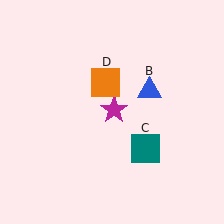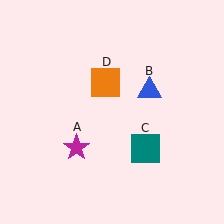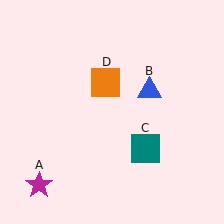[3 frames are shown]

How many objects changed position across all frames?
1 object changed position: magenta star (object A).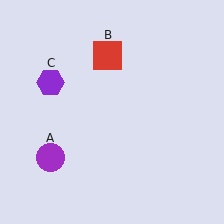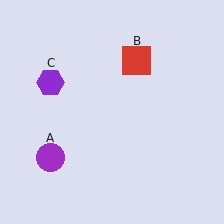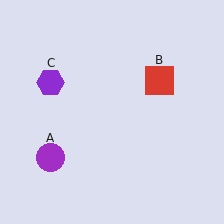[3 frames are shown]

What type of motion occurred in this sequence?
The red square (object B) rotated clockwise around the center of the scene.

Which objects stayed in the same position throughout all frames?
Purple circle (object A) and purple hexagon (object C) remained stationary.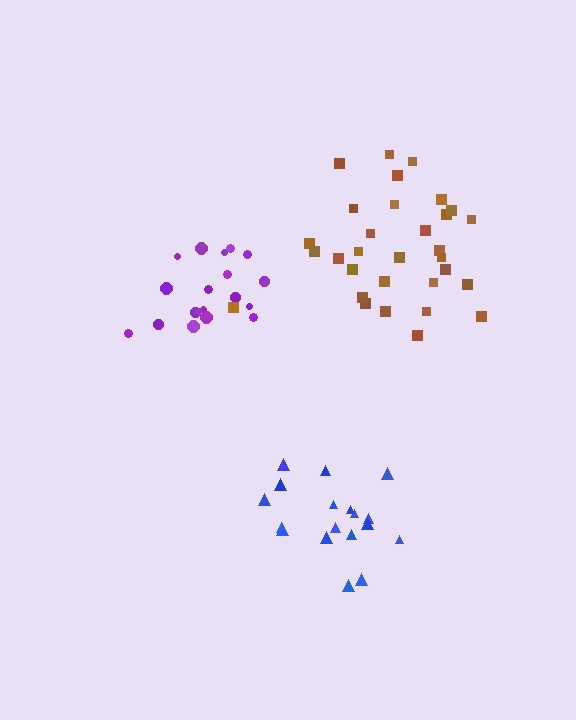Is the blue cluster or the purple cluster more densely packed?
Purple.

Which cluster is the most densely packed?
Purple.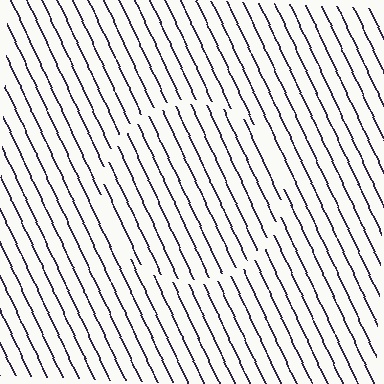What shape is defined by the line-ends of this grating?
An illusory circle. The interior of the shape contains the same grating, shifted by half a period — the contour is defined by the phase discontinuity where line-ends from the inner and outer gratings abut.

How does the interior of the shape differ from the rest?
The interior of the shape contains the same grating, shifted by half a period — the contour is defined by the phase discontinuity where line-ends from the inner and outer gratings abut.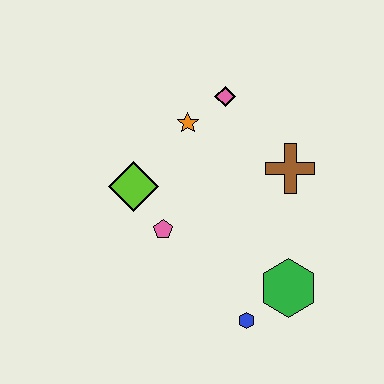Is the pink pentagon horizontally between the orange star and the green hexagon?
No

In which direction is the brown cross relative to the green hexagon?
The brown cross is above the green hexagon.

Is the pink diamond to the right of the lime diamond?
Yes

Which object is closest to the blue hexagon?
The green hexagon is closest to the blue hexagon.